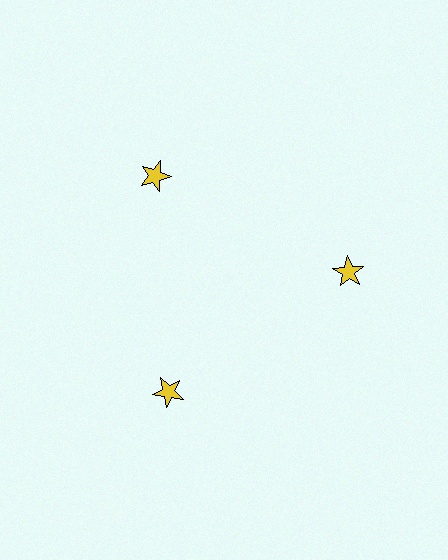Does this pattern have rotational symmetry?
Yes, this pattern has 3-fold rotational symmetry. It looks the same after rotating 120 degrees around the center.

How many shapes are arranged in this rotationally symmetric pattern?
There are 3 shapes, arranged in 3 groups of 1.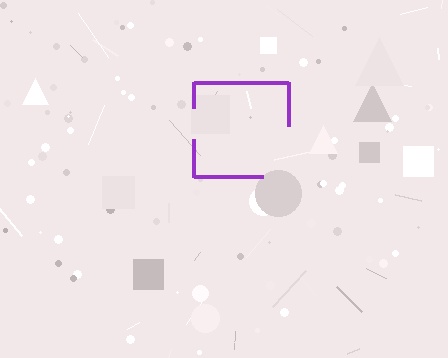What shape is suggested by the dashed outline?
The dashed outline suggests a square.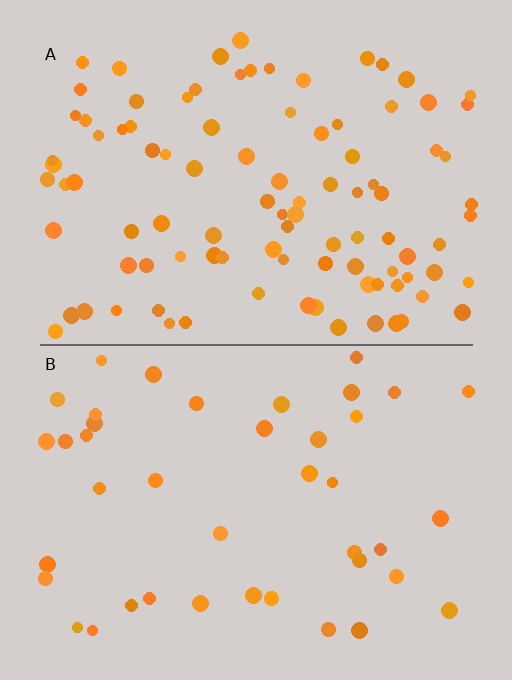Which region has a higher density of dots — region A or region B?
A (the top).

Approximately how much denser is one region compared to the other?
Approximately 2.3× — region A over region B.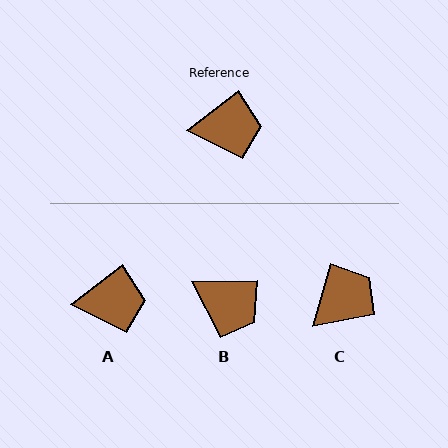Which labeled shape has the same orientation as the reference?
A.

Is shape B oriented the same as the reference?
No, it is off by about 37 degrees.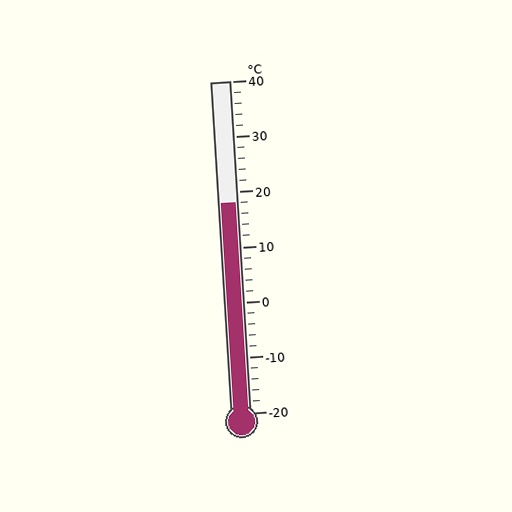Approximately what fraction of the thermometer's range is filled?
The thermometer is filled to approximately 65% of its range.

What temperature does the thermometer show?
The thermometer shows approximately 18°C.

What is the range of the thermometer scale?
The thermometer scale ranges from -20°C to 40°C.